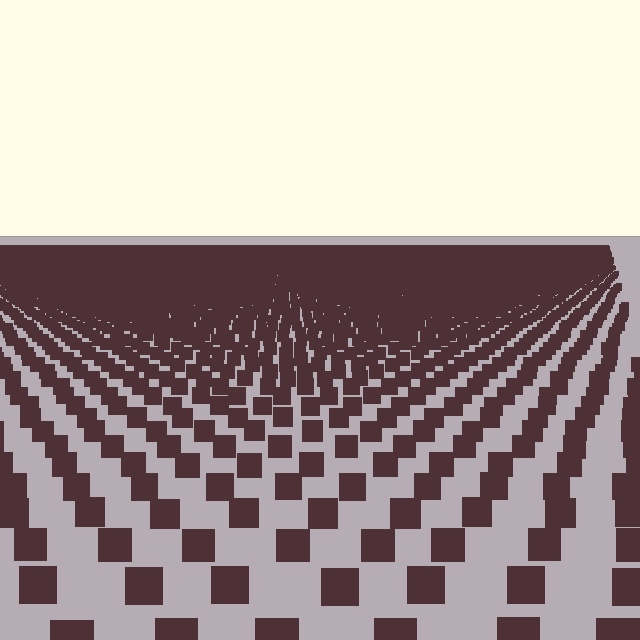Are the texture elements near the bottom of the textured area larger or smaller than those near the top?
Larger. Near the bottom, elements are closer to the viewer and appear at a bigger on-screen size.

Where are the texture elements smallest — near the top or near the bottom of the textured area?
Near the top.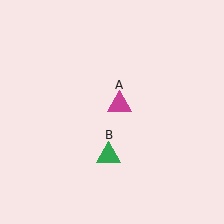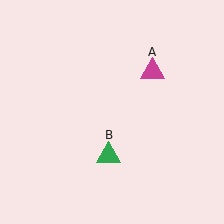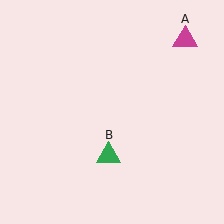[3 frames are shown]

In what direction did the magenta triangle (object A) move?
The magenta triangle (object A) moved up and to the right.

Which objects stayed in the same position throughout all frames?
Green triangle (object B) remained stationary.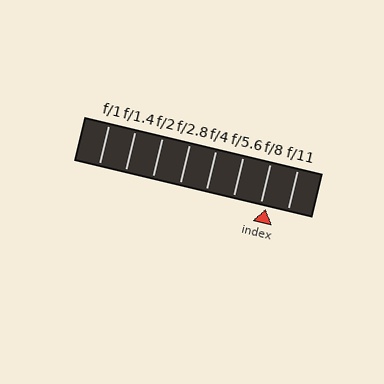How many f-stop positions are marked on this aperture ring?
There are 8 f-stop positions marked.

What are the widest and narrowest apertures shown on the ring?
The widest aperture shown is f/1 and the narrowest is f/11.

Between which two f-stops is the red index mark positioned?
The index mark is between f/8 and f/11.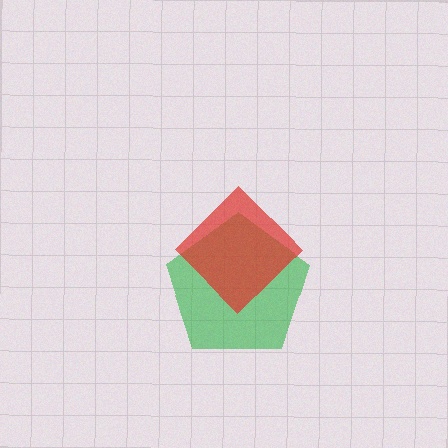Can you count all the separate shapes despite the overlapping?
Yes, there are 2 separate shapes.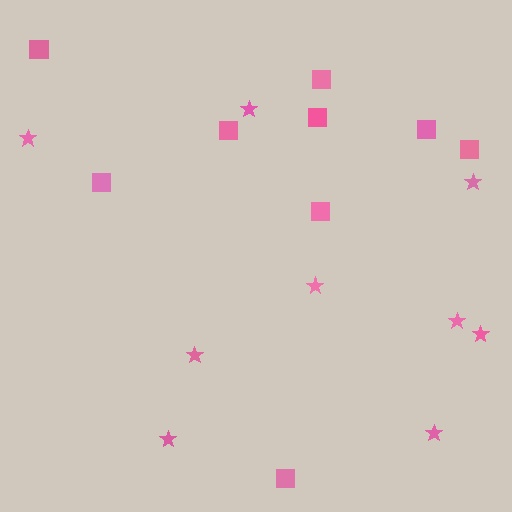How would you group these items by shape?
There are 2 groups: one group of stars (9) and one group of squares (9).